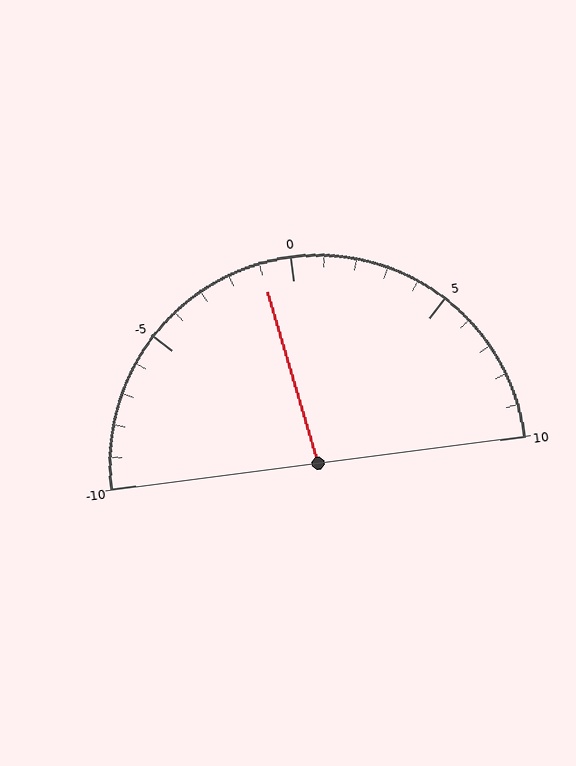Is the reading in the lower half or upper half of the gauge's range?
The reading is in the lower half of the range (-10 to 10).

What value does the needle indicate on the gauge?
The needle indicates approximately -1.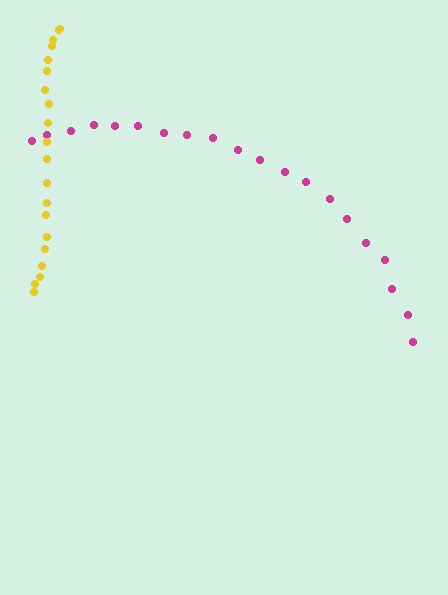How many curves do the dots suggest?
There are 2 distinct paths.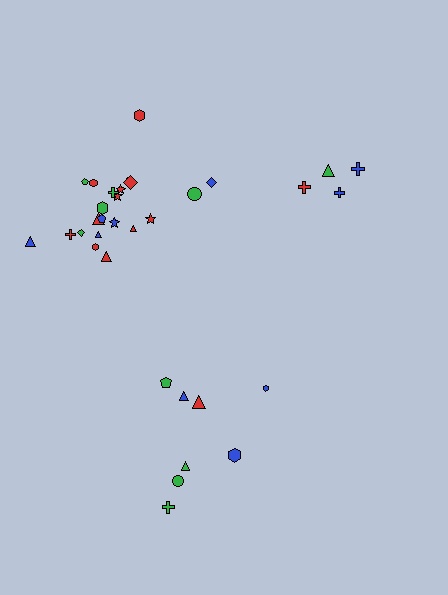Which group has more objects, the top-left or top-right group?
The top-left group.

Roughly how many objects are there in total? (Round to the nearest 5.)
Roughly 35 objects in total.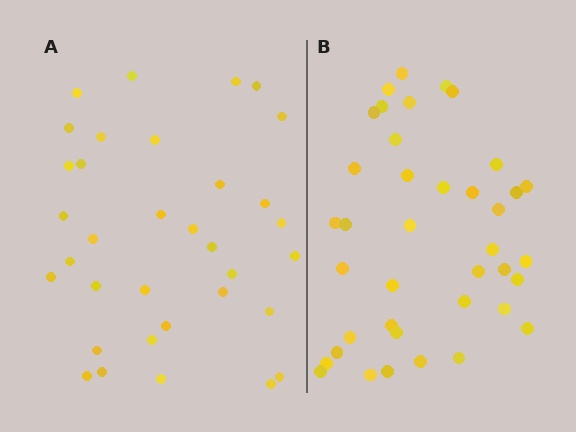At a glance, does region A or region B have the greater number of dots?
Region B (the right region) has more dots.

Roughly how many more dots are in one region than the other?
Region B has about 5 more dots than region A.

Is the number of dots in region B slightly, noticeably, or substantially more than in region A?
Region B has only slightly more — the two regions are fairly close. The ratio is roughly 1.1 to 1.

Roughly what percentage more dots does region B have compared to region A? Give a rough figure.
About 15% more.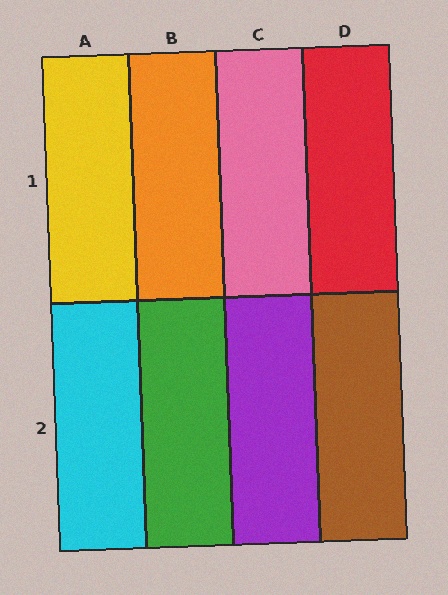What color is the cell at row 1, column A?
Yellow.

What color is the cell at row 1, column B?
Orange.